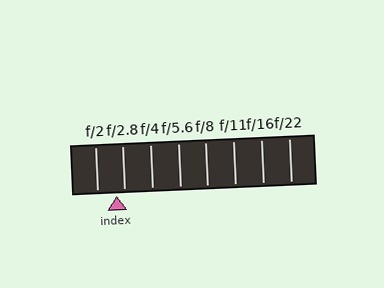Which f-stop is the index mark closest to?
The index mark is closest to f/2.8.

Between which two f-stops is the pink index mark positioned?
The index mark is between f/2 and f/2.8.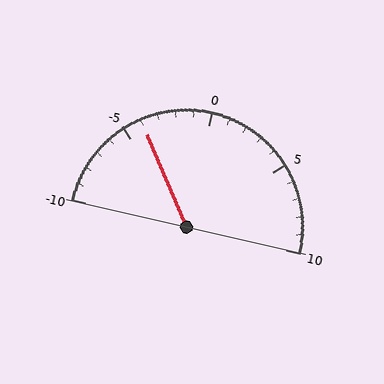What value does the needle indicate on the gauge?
The needle indicates approximately -4.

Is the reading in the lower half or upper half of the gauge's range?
The reading is in the lower half of the range (-10 to 10).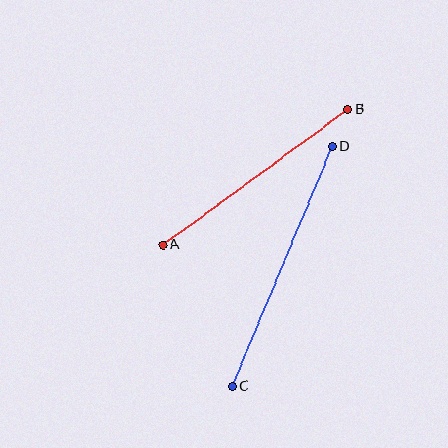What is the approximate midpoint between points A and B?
The midpoint is at approximately (255, 177) pixels.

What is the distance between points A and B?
The distance is approximately 230 pixels.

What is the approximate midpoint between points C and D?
The midpoint is at approximately (282, 266) pixels.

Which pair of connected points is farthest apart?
Points C and D are farthest apart.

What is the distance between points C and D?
The distance is approximately 260 pixels.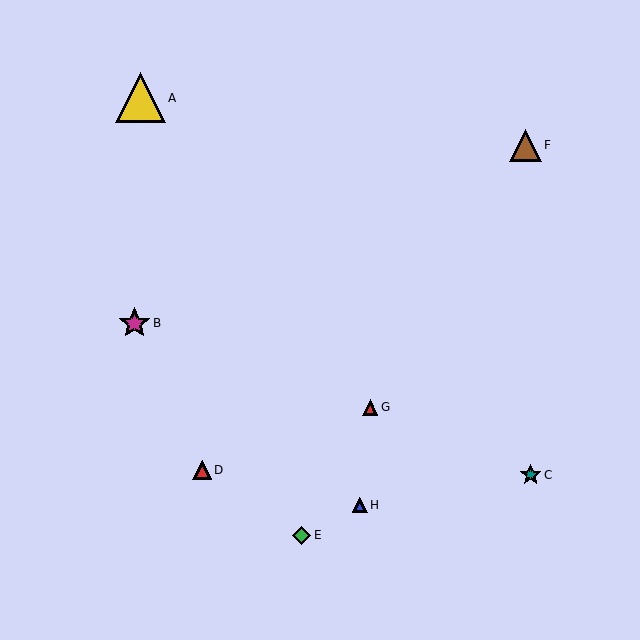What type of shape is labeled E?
Shape E is a green diamond.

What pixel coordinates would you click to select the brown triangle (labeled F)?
Click at (526, 145) to select the brown triangle F.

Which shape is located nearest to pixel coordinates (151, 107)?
The yellow triangle (labeled A) at (140, 98) is nearest to that location.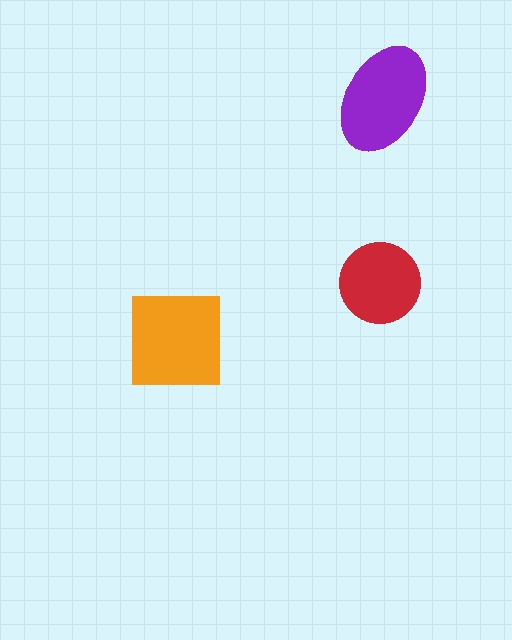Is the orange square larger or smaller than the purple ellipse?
Larger.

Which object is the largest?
The orange square.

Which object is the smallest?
The red circle.